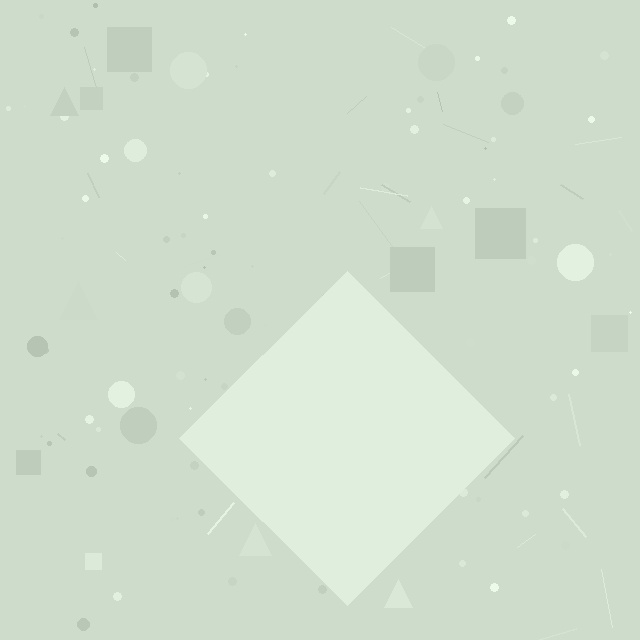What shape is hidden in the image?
A diamond is hidden in the image.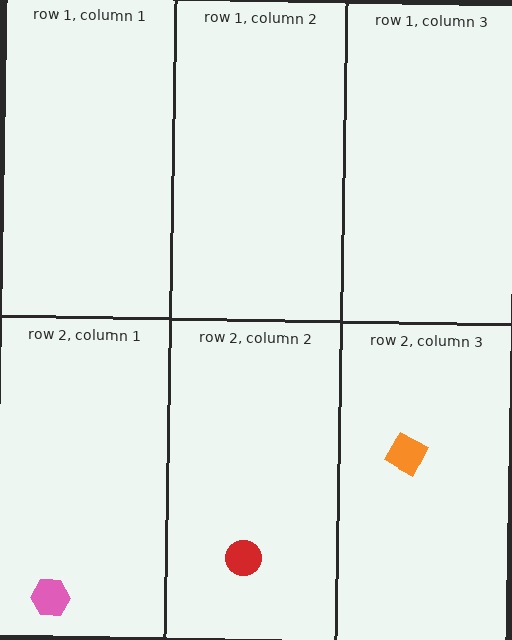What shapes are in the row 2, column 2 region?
The red circle.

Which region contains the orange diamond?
The row 2, column 3 region.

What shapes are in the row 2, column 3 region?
The orange diamond.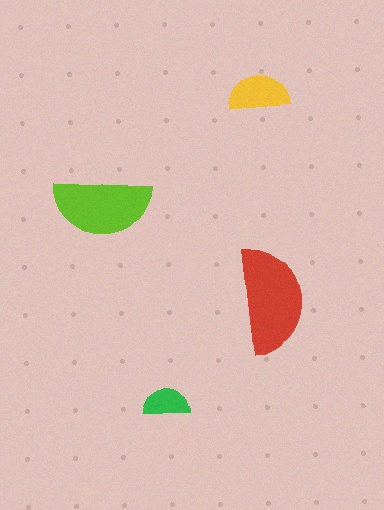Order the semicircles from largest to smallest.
the red one, the lime one, the yellow one, the green one.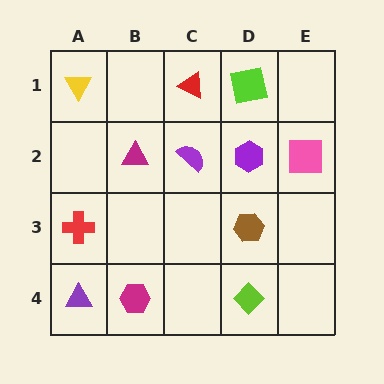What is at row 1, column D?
A lime square.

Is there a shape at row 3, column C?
No, that cell is empty.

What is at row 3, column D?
A brown hexagon.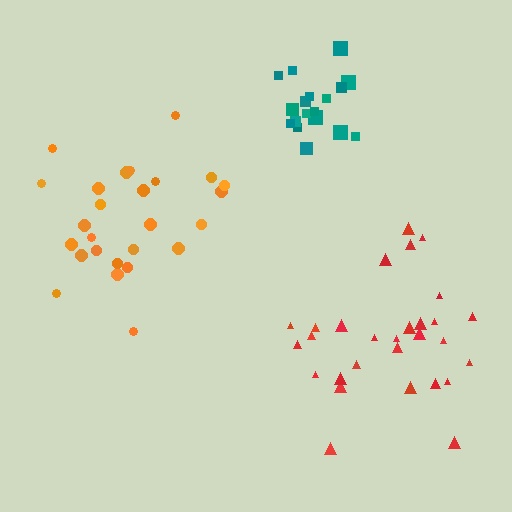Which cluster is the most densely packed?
Teal.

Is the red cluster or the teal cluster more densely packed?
Teal.